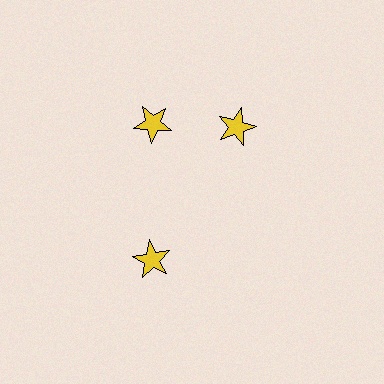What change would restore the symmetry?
The symmetry would be restored by rotating it back into even spacing with its neighbors so that all 3 stars sit at equal angles and equal distance from the center.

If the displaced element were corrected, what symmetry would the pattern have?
It would have 3-fold rotational symmetry — the pattern would map onto itself every 120 degrees.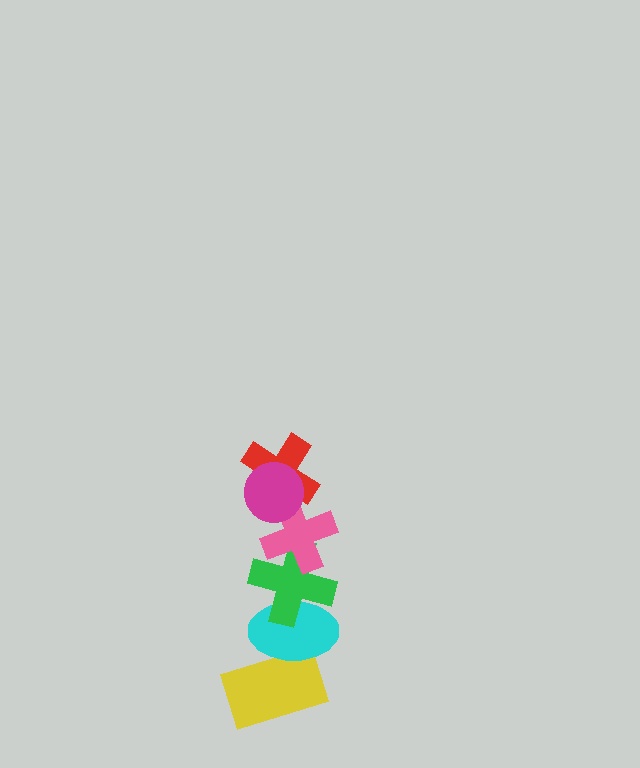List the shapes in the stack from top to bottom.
From top to bottom: the magenta circle, the red cross, the pink cross, the green cross, the cyan ellipse, the yellow rectangle.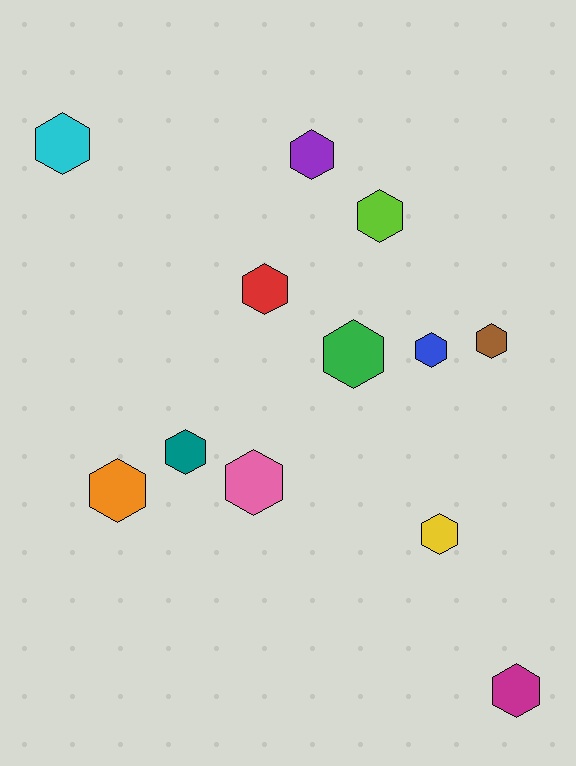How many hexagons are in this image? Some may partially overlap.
There are 12 hexagons.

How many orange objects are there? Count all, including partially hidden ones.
There is 1 orange object.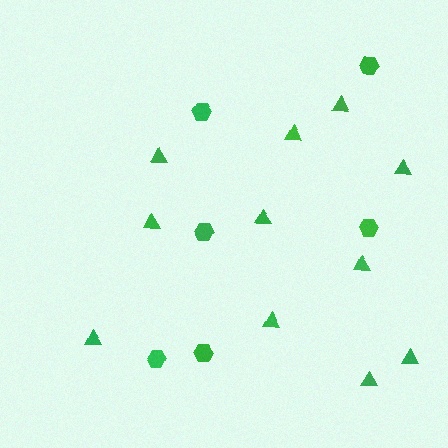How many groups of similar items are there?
There are 2 groups: one group of triangles (11) and one group of hexagons (6).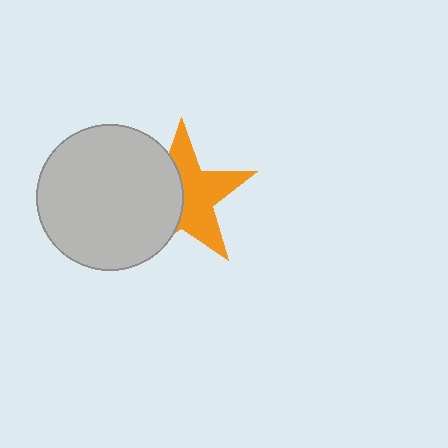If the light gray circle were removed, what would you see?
You would see the complete orange star.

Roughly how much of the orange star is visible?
About half of it is visible (roughly 55%).